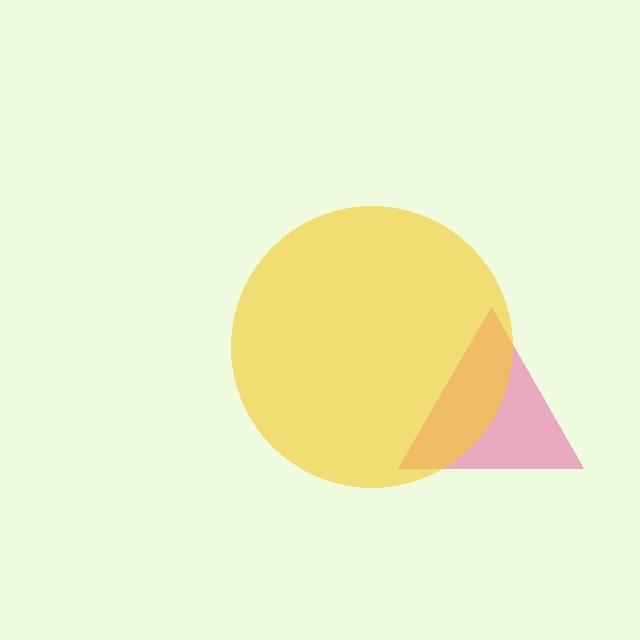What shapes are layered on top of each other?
The layered shapes are: a pink triangle, a yellow circle.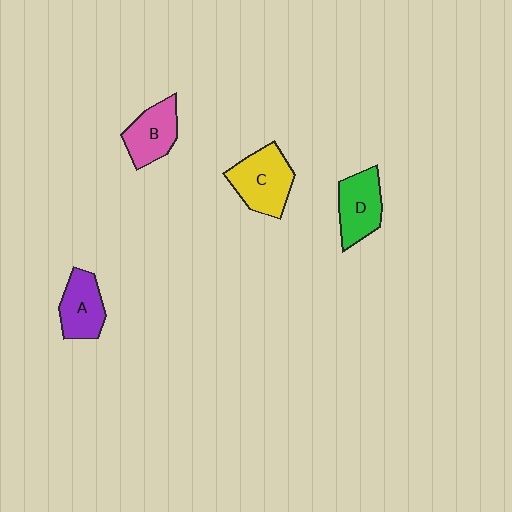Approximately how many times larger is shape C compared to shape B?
Approximately 1.3 times.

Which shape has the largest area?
Shape C (yellow).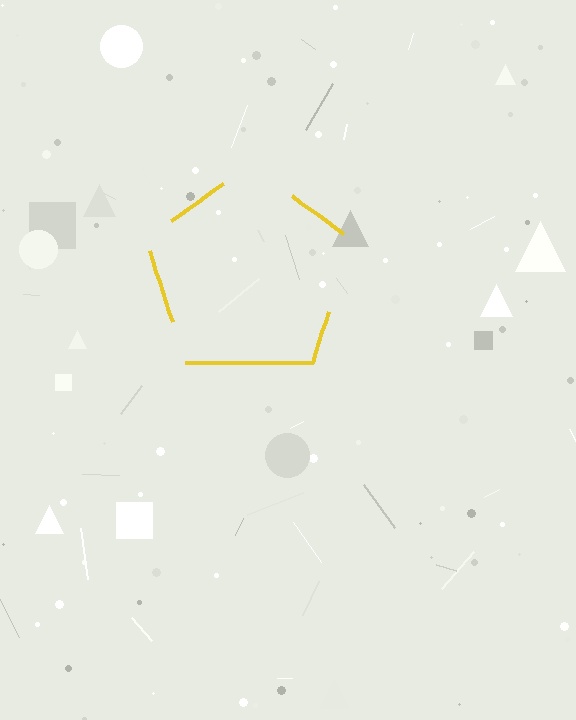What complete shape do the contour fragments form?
The contour fragments form a pentagon.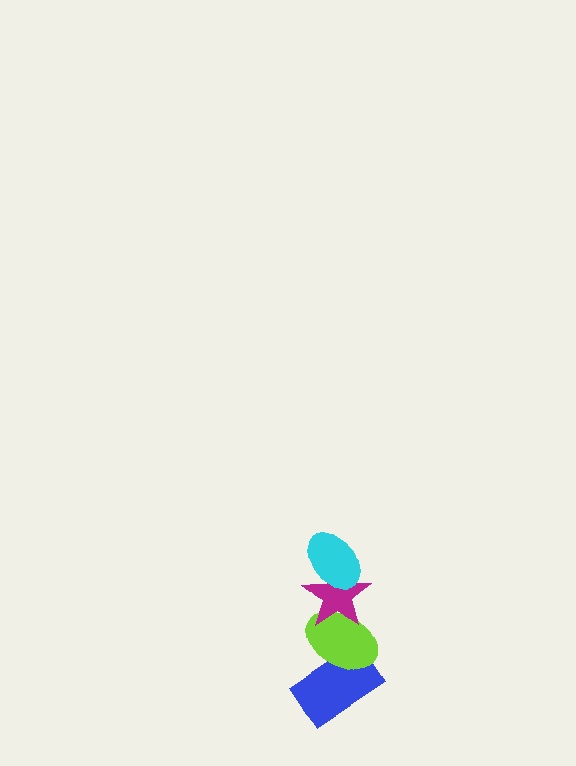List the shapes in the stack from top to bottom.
From top to bottom: the cyan ellipse, the magenta star, the lime ellipse, the blue rectangle.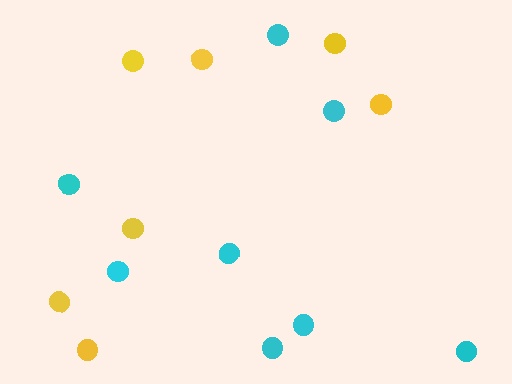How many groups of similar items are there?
There are 2 groups: one group of yellow circles (7) and one group of cyan circles (8).